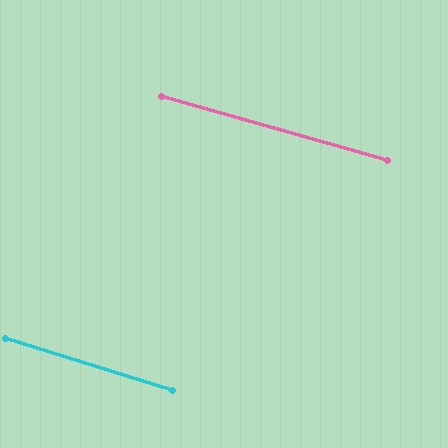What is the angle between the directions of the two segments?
Approximately 2 degrees.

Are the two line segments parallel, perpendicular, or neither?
Parallel — their directions differ by only 1.6°.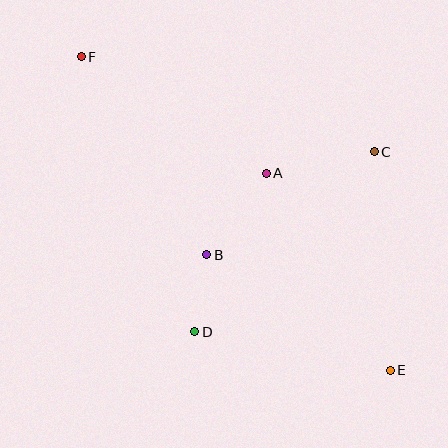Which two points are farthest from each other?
Points E and F are farthest from each other.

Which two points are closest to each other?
Points B and D are closest to each other.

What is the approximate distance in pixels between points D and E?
The distance between D and E is approximately 199 pixels.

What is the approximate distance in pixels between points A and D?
The distance between A and D is approximately 174 pixels.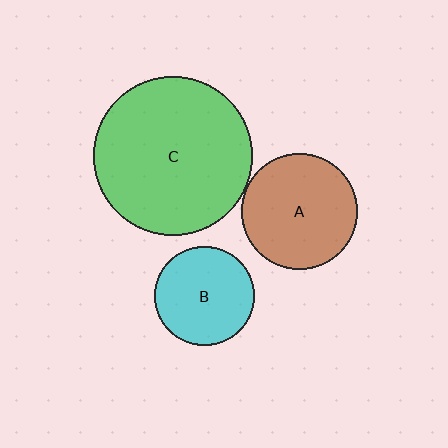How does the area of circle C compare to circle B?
Approximately 2.6 times.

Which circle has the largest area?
Circle C (green).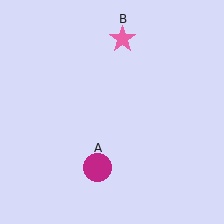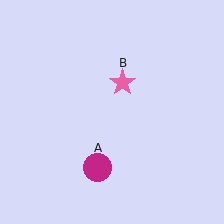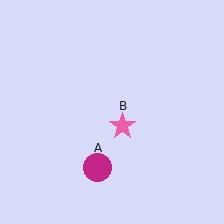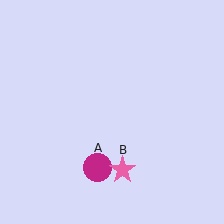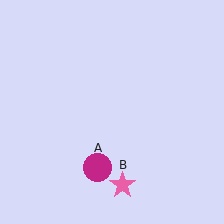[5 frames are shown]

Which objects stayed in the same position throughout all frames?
Magenta circle (object A) remained stationary.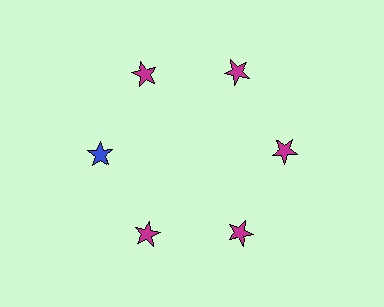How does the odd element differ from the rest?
It has a different color: blue instead of magenta.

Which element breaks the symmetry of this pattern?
The blue star at roughly the 9 o'clock position breaks the symmetry. All other shapes are magenta stars.